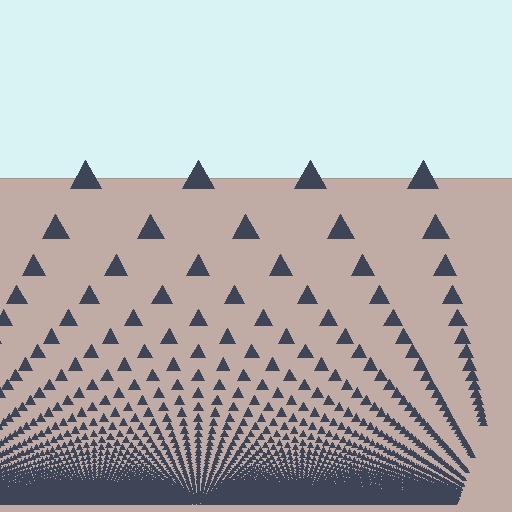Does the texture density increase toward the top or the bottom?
Density increases toward the bottom.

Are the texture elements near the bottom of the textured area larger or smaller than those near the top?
Smaller. The gradient is inverted — elements near the bottom are smaller and denser.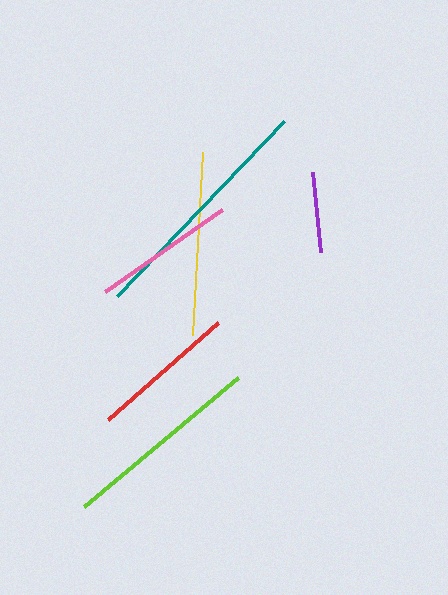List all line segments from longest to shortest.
From longest to shortest: teal, lime, yellow, red, pink, purple.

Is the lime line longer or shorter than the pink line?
The lime line is longer than the pink line.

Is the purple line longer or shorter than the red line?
The red line is longer than the purple line.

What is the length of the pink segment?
The pink segment is approximately 143 pixels long.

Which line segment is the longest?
The teal line is the longest at approximately 242 pixels.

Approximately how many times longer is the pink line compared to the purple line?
The pink line is approximately 1.8 times the length of the purple line.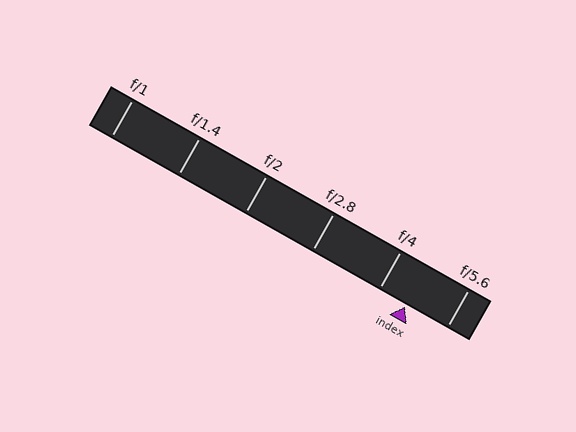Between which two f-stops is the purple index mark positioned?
The index mark is between f/4 and f/5.6.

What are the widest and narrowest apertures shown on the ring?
The widest aperture shown is f/1 and the narrowest is f/5.6.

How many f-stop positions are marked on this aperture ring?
There are 6 f-stop positions marked.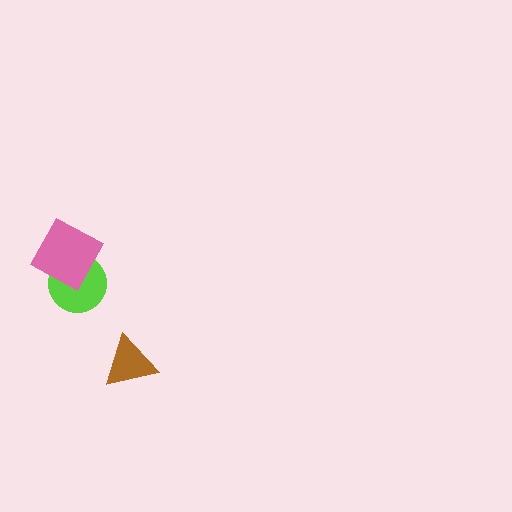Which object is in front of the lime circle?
The pink square is in front of the lime circle.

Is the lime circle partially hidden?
Yes, it is partially covered by another shape.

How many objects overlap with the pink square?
1 object overlaps with the pink square.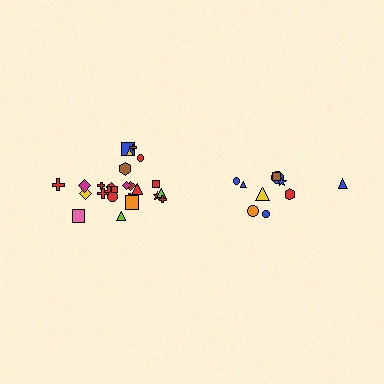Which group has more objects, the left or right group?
The left group.